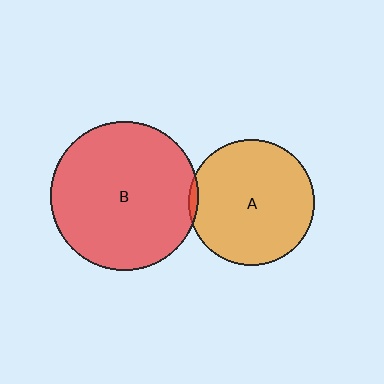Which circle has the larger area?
Circle B (red).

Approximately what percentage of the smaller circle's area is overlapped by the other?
Approximately 5%.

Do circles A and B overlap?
Yes.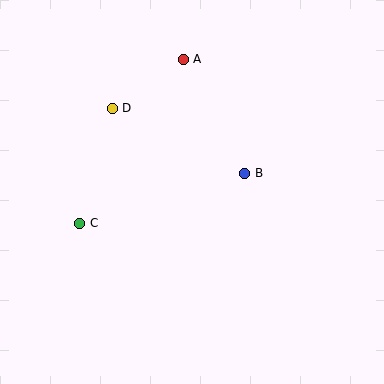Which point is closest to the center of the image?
Point B at (245, 173) is closest to the center.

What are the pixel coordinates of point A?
Point A is at (183, 59).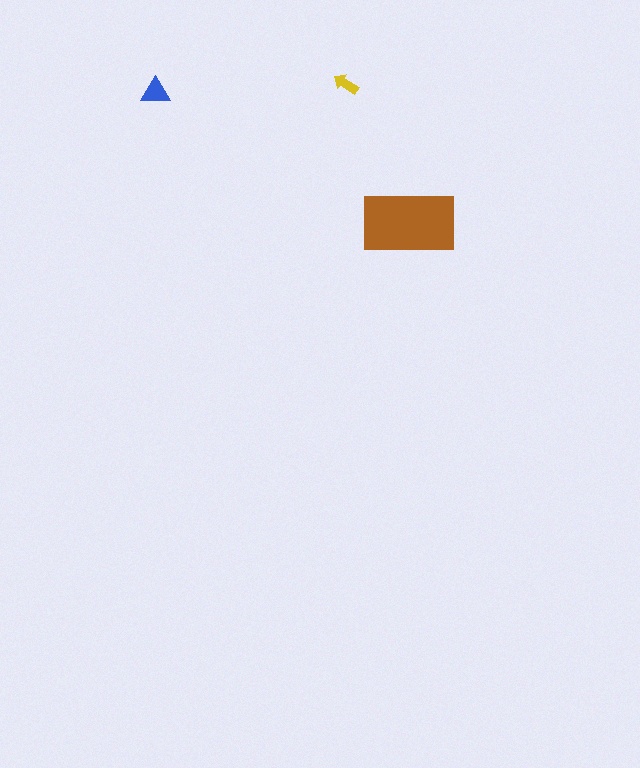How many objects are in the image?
There are 3 objects in the image.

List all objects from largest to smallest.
The brown rectangle, the blue triangle, the yellow arrow.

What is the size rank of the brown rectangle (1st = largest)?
1st.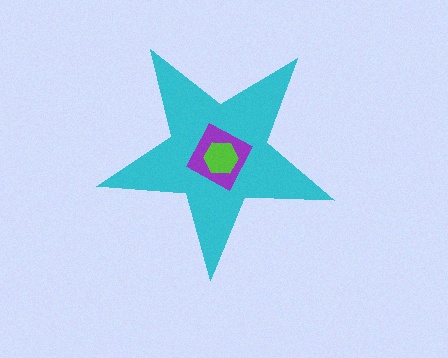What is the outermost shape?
The cyan star.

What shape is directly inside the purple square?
The lime hexagon.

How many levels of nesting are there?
3.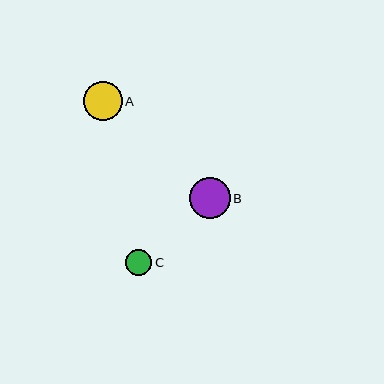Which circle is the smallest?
Circle C is the smallest with a size of approximately 27 pixels.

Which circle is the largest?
Circle B is the largest with a size of approximately 41 pixels.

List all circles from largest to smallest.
From largest to smallest: B, A, C.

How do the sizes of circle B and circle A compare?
Circle B and circle A are approximately the same size.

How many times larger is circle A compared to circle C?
Circle A is approximately 1.4 times the size of circle C.